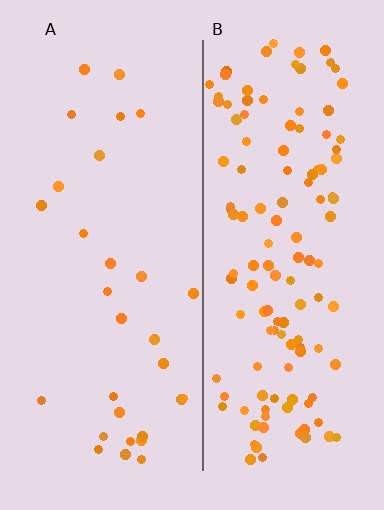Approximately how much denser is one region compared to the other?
Approximately 4.2× — region B over region A.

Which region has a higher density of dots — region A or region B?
B (the right).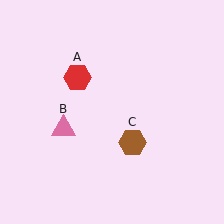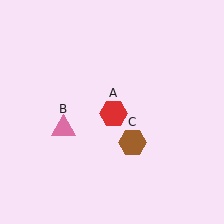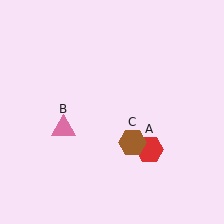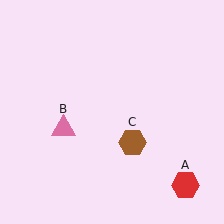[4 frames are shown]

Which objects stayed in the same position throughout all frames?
Pink triangle (object B) and brown hexagon (object C) remained stationary.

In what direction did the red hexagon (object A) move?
The red hexagon (object A) moved down and to the right.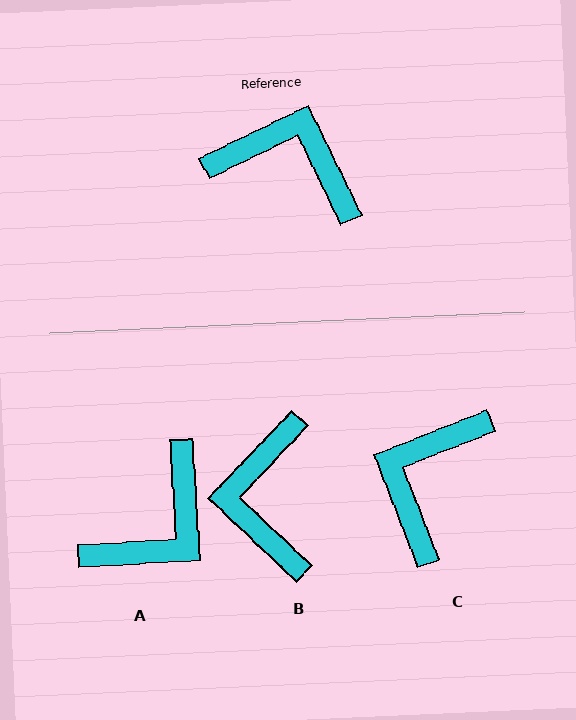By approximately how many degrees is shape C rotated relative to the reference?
Approximately 86 degrees counter-clockwise.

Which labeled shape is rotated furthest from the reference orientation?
A, about 112 degrees away.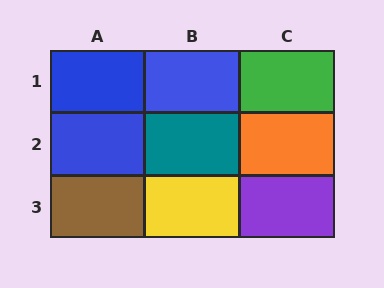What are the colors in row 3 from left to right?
Brown, yellow, purple.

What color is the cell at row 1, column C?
Green.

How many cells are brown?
1 cell is brown.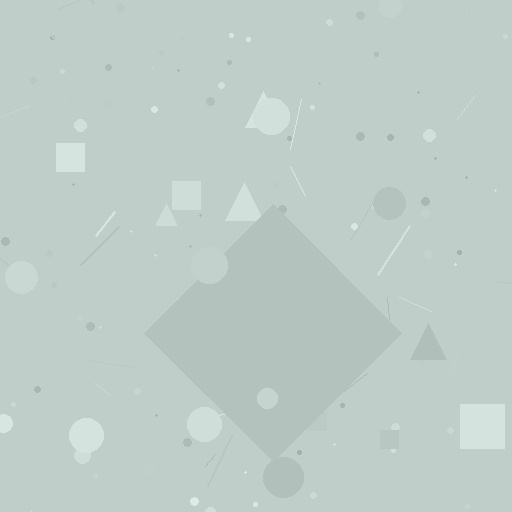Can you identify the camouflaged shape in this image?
The camouflaged shape is a diamond.